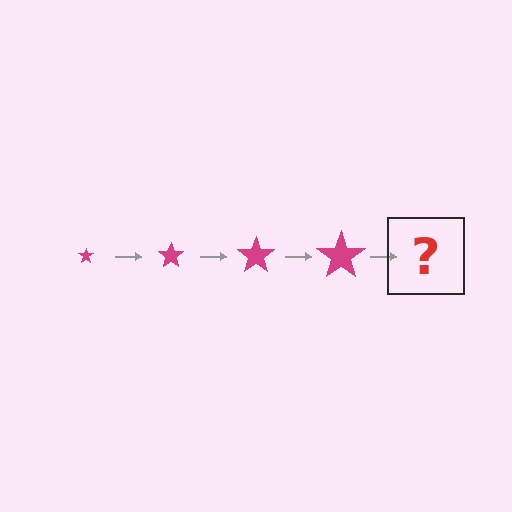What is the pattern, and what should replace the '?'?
The pattern is that the star gets progressively larger each step. The '?' should be a magenta star, larger than the previous one.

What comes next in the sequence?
The next element should be a magenta star, larger than the previous one.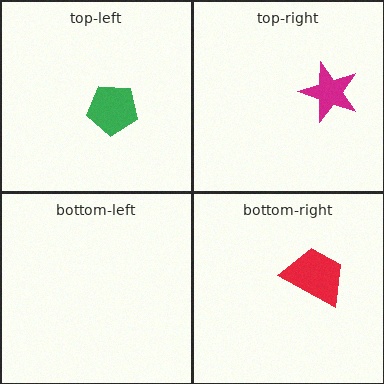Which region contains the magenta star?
The top-right region.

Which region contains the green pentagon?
The top-left region.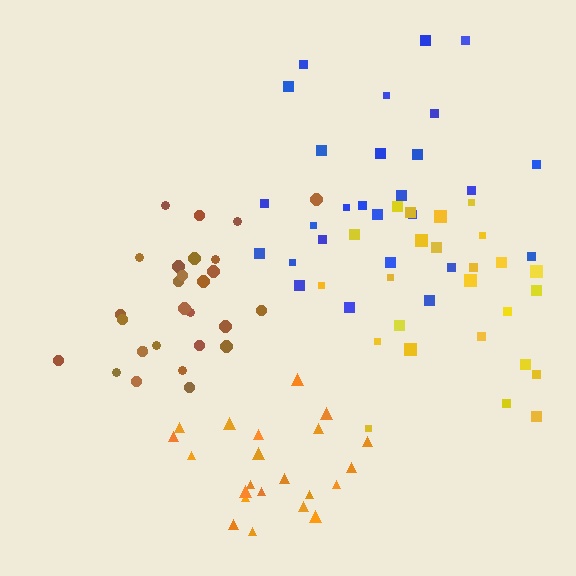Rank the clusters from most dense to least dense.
brown, yellow, orange, blue.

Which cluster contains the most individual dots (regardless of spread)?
Brown (28).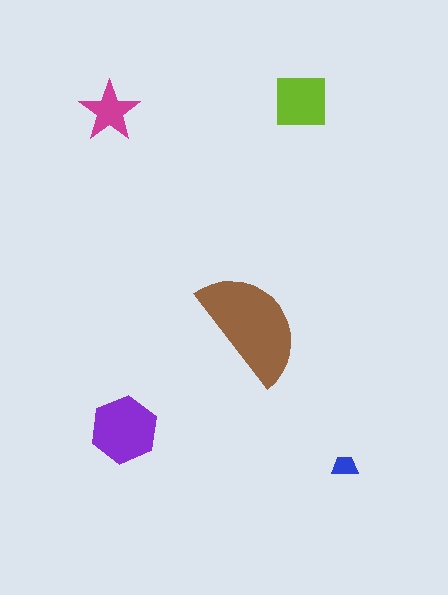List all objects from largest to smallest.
The brown semicircle, the purple hexagon, the lime square, the magenta star, the blue trapezoid.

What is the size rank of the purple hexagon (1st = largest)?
2nd.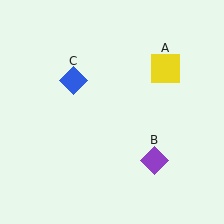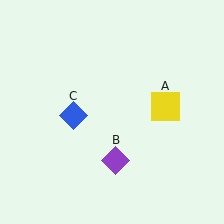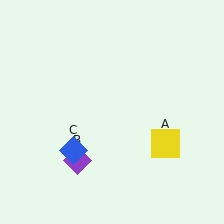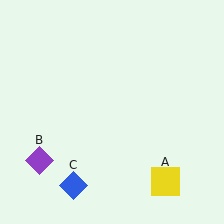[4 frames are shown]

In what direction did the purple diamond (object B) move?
The purple diamond (object B) moved left.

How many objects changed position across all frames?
3 objects changed position: yellow square (object A), purple diamond (object B), blue diamond (object C).